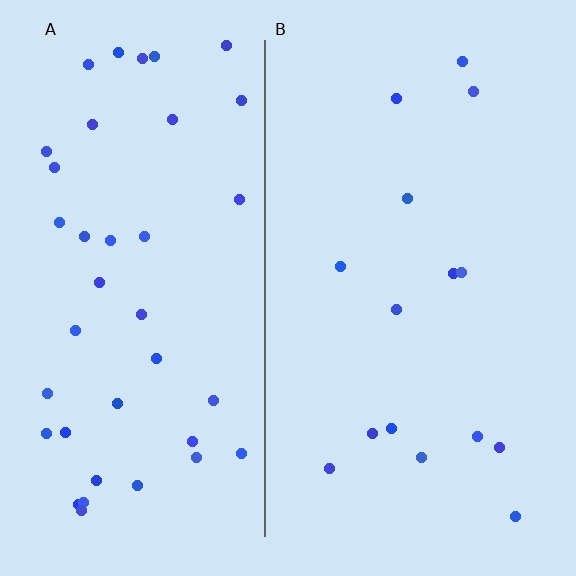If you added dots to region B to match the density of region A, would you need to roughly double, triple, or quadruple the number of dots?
Approximately triple.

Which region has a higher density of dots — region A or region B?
A (the left).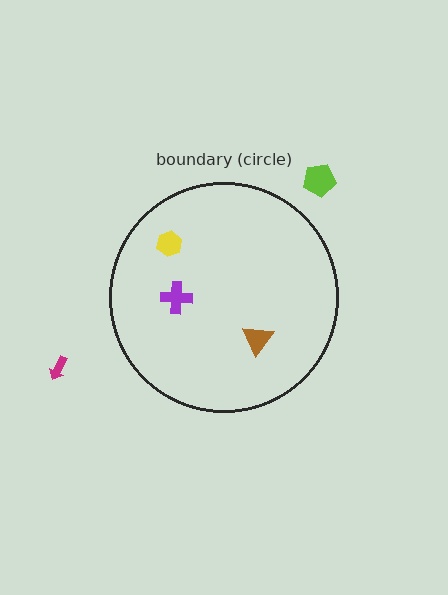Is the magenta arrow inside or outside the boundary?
Outside.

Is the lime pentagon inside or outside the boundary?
Outside.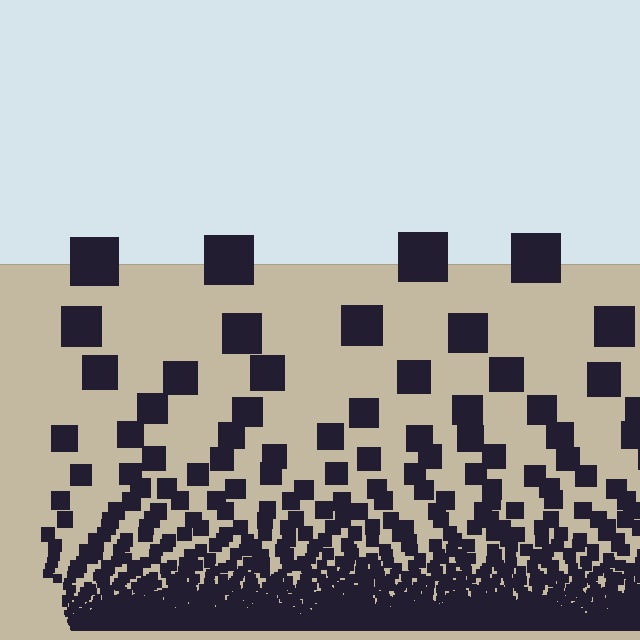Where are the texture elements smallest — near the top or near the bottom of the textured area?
Near the bottom.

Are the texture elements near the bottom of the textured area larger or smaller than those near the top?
Smaller. The gradient is inverted — elements near the bottom are smaller and denser.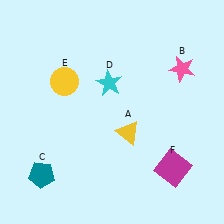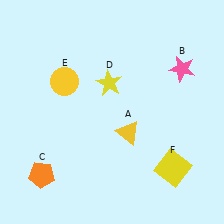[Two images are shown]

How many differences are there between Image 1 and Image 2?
There are 3 differences between the two images.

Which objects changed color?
C changed from teal to orange. D changed from cyan to yellow. F changed from magenta to yellow.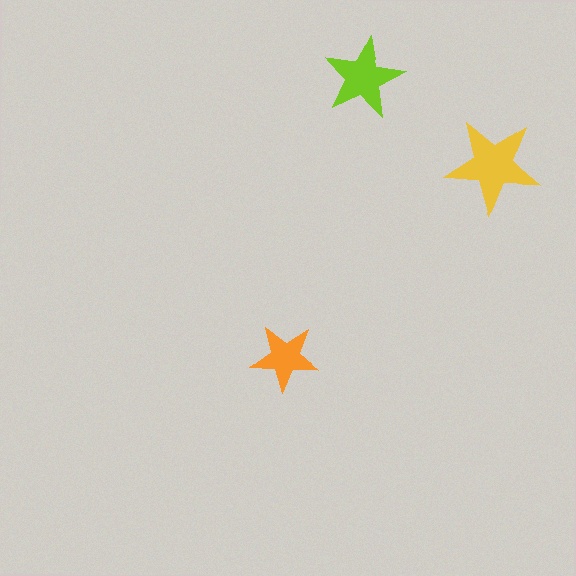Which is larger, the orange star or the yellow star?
The yellow one.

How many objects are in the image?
There are 3 objects in the image.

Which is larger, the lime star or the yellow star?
The yellow one.